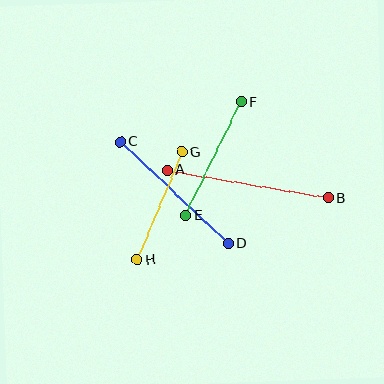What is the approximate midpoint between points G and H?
The midpoint is at approximately (160, 206) pixels.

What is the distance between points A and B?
The distance is approximately 164 pixels.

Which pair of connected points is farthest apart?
Points A and B are farthest apart.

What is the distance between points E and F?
The distance is approximately 127 pixels.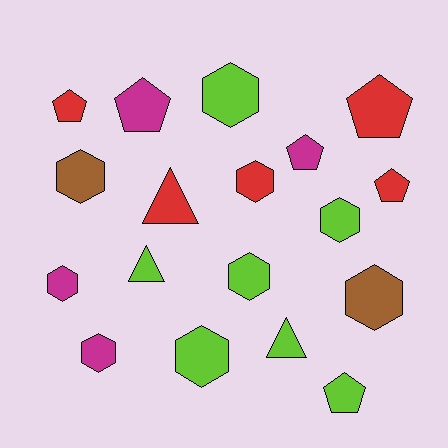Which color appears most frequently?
Lime, with 7 objects.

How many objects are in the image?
There are 18 objects.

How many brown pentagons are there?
There are no brown pentagons.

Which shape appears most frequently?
Hexagon, with 9 objects.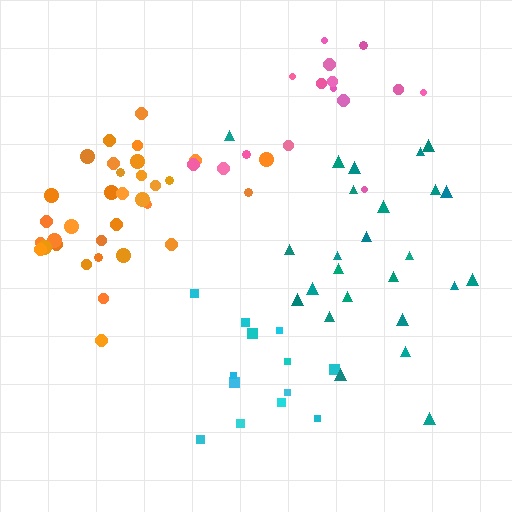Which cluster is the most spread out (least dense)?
Pink.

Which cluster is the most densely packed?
Orange.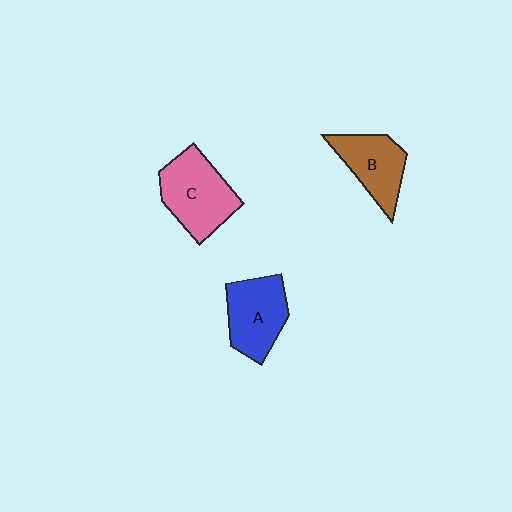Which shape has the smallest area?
Shape B (brown).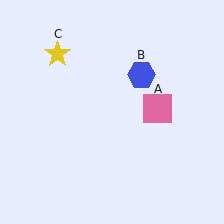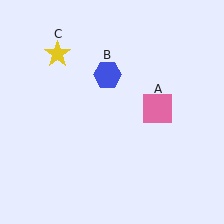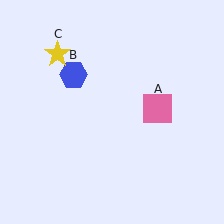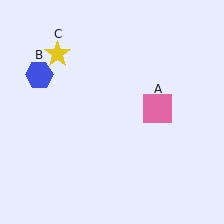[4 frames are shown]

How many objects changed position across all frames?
1 object changed position: blue hexagon (object B).